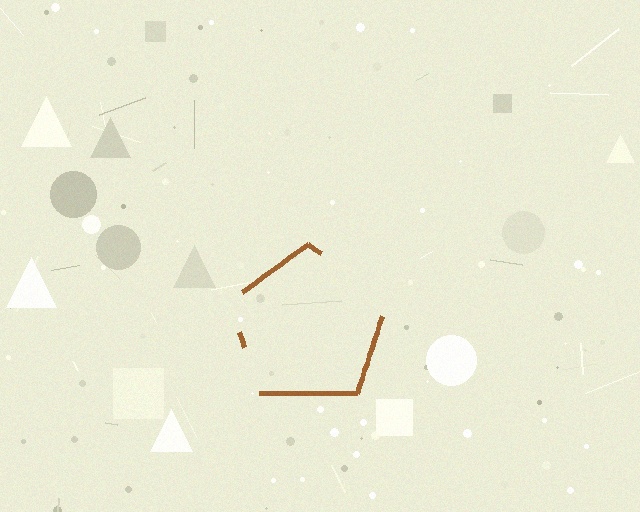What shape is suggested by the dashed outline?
The dashed outline suggests a pentagon.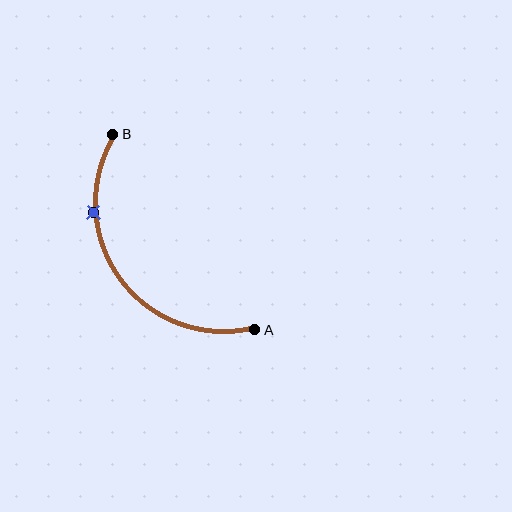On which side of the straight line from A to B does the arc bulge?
The arc bulges below and to the left of the straight line connecting A and B.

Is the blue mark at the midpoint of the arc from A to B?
No. The blue mark lies on the arc but is closer to endpoint B. The arc midpoint would be at the point on the curve equidistant along the arc from both A and B.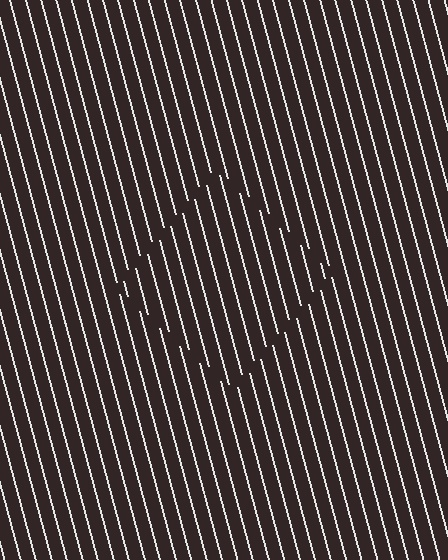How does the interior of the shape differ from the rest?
The interior of the shape contains the same grating, shifted by half a period — the contour is defined by the phase discontinuity where line-ends from the inner and outer gratings abut.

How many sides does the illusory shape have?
4 sides — the line-ends trace a square.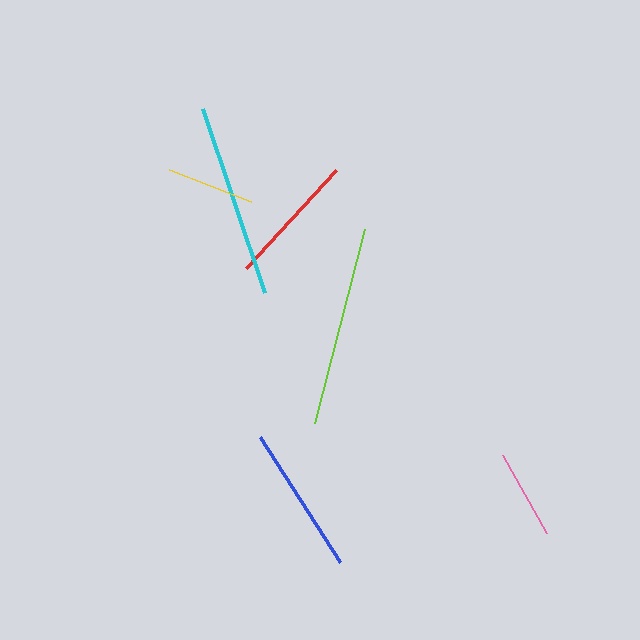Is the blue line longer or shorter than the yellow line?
The blue line is longer than the yellow line.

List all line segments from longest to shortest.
From longest to shortest: lime, cyan, blue, red, pink, yellow.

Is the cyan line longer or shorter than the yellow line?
The cyan line is longer than the yellow line.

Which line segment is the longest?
The lime line is the longest at approximately 201 pixels.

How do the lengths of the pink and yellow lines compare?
The pink and yellow lines are approximately the same length.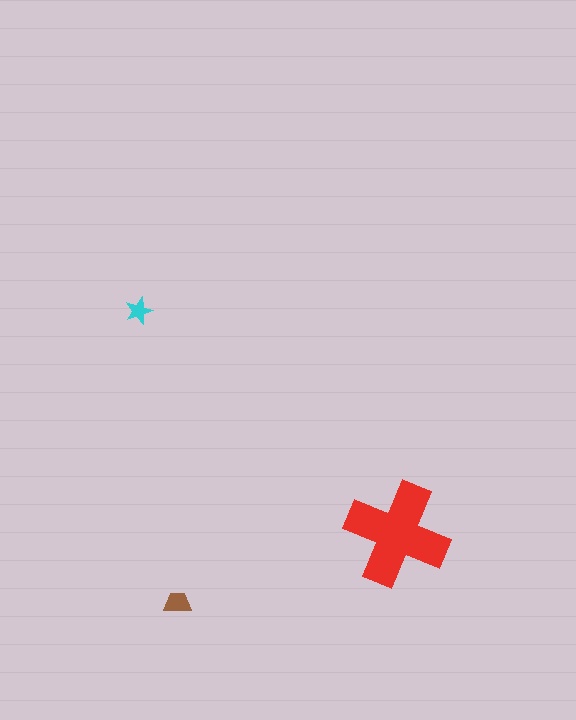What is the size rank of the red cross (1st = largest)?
1st.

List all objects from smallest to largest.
The cyan star, the brown trapezoid, the red cross.